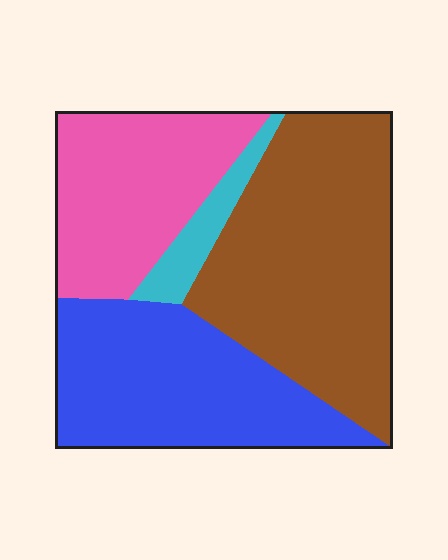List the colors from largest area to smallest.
From largest to smallest: brown, blue, pink, cyan.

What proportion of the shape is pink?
Pink takes up about one quarter (1/4) of the shape.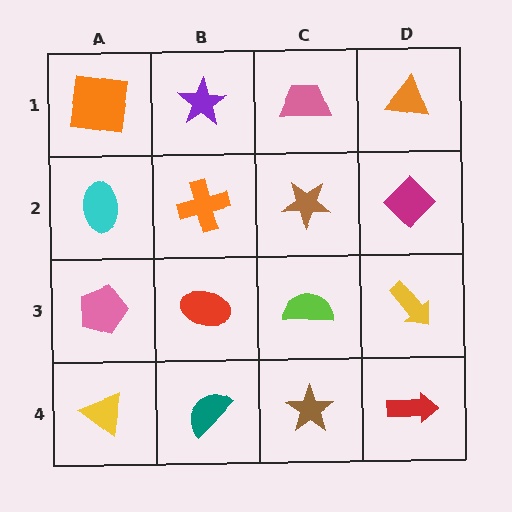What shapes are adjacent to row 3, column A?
A cyan ellipse (row 2, column A), a yellow triangle (row 4, column A), a red ellipse (row 3, column B).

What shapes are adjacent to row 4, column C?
A lime semicircle (row 3, column C), a teal semicircle (row 4, column B), a red arrow (row 4, column D).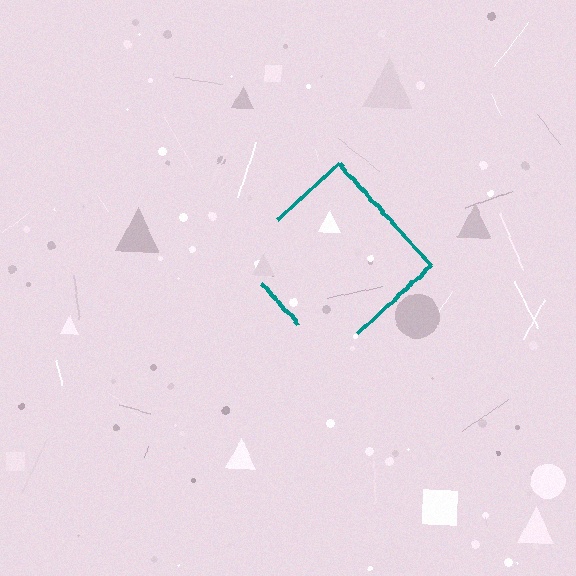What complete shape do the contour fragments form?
The contour fragments form a diamond.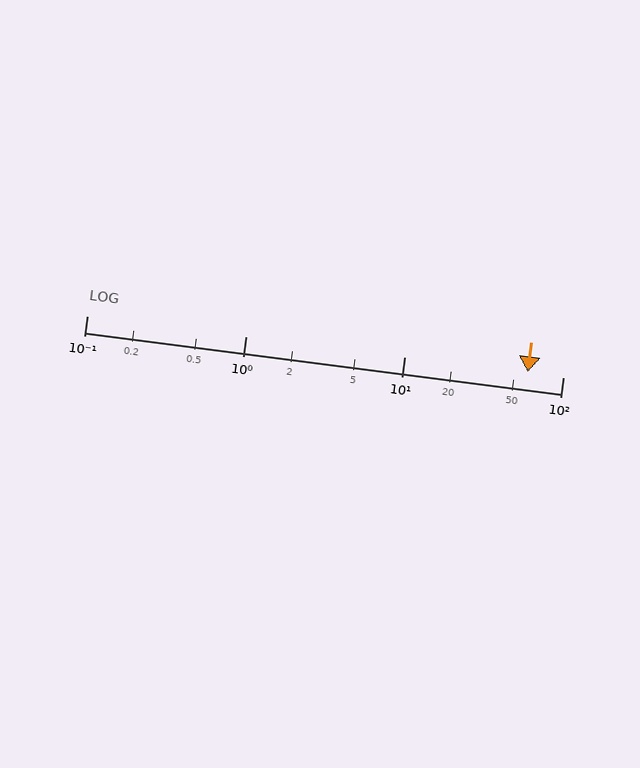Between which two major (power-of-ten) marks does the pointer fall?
The pointer is between 10 and 100.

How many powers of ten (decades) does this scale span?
The scale spans 3 decades, from 0.1 to 100.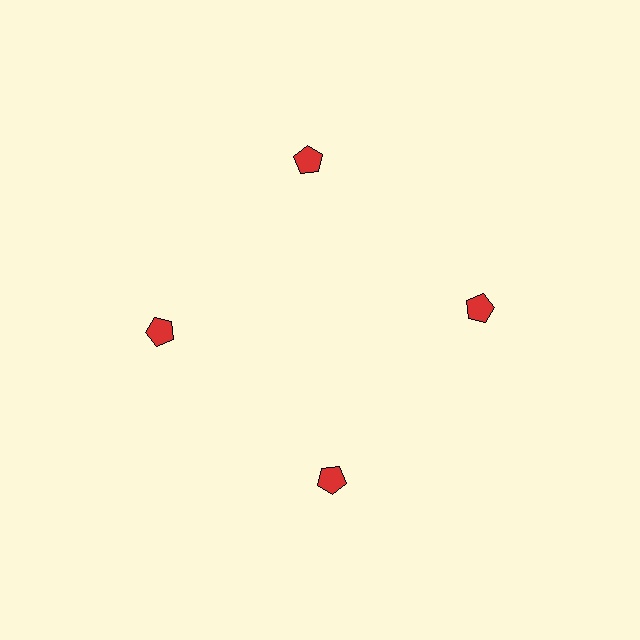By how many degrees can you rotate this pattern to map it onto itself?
The pattern maps onto itself every 90 degrees of rotation.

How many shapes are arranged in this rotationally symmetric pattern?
There are 4 shapes, arranged in 4 groups of 1.